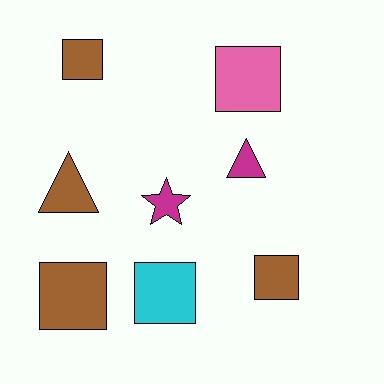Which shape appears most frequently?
Square, with 5 objects.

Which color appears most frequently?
Brown, with 4 objects.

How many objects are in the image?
There are 8 objects.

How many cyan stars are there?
There are no cyan stars.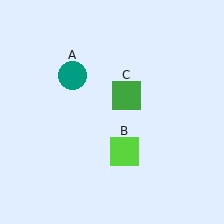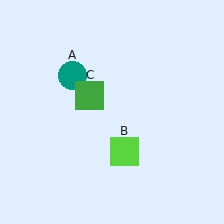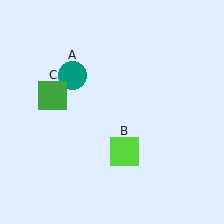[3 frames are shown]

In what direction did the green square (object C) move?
The green square (object C) moved left.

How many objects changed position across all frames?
1 object changed position: green square (object C).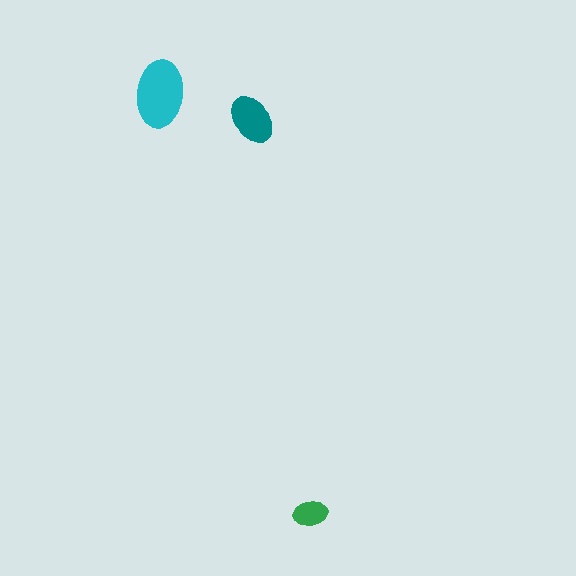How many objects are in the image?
There are 3 objects in the image.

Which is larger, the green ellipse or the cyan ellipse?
The cyan one.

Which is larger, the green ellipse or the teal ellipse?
The teal one.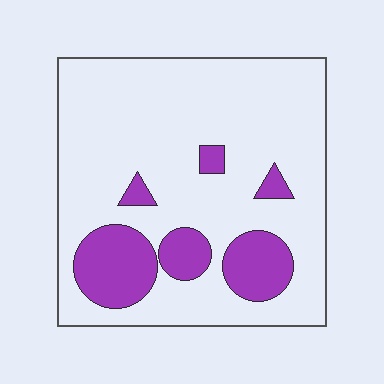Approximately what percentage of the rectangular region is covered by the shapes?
Approximately 20%.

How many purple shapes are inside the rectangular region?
6.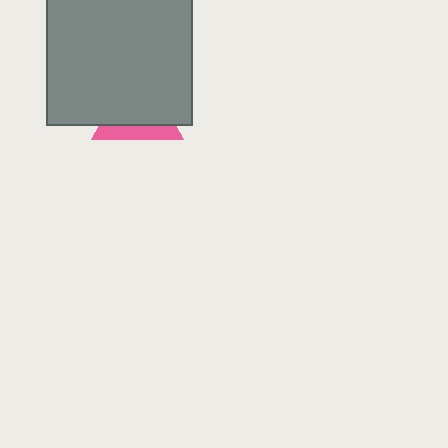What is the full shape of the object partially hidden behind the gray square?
The partially hidden object is a pink triangle.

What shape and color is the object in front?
The object in front is a gray square.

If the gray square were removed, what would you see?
You would see the complete pink triangle.